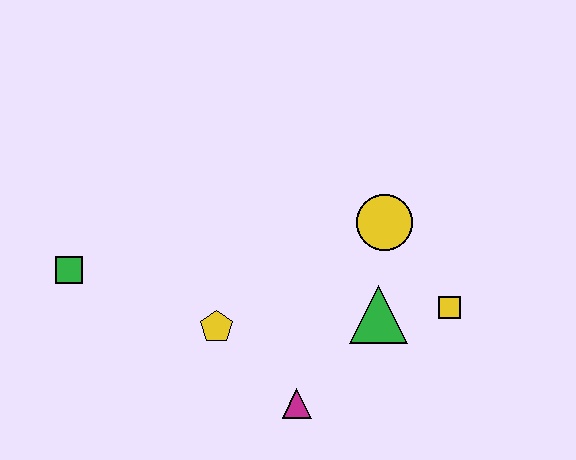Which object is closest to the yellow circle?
The green triangle is closest to the yellow circle.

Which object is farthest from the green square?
The yellow square is farthest from the green square.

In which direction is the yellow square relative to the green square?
The yellow square is to the right of the green square.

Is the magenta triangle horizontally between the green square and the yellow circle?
Yes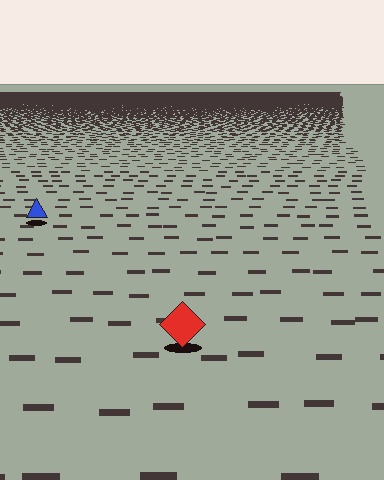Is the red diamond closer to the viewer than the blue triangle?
Yes. The red diamond is closer — you can tell from the texture gradient: the ground texture is coarser near it.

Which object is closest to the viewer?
The red diamond is closest. The texture marks near it are larger and more spread out.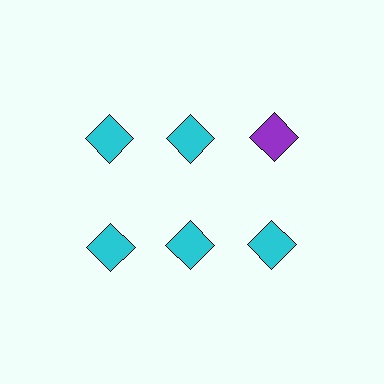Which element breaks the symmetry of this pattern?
The purple diamond in the top row, center column breaks the symmetry. All other shapes are cyan diamonds.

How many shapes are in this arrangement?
There are 6 shapes arranged in a grid pattern.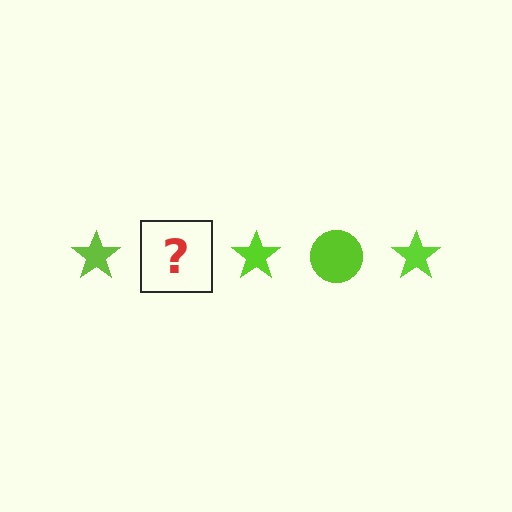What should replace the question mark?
The question mark should be replaced with a lime circle.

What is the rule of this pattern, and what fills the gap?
The rule is that the pattern cycles through star, circle shapes in lime. The gap should be filled with a lime circle.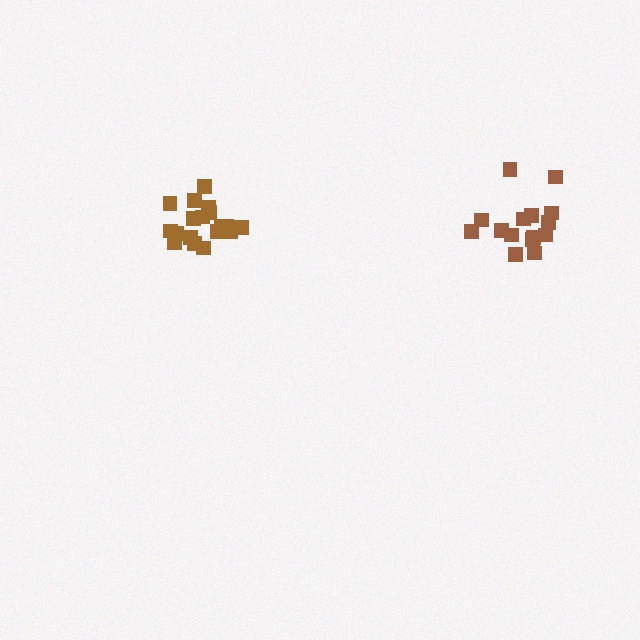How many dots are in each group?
Group 1: 15 dots, Group 2: 19 dots (34 total).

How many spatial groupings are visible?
There are 2 spatial groupings.